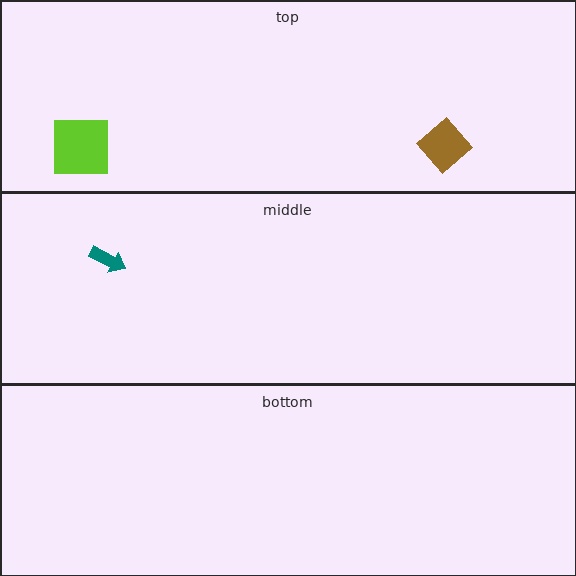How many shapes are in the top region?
2.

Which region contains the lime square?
The top region.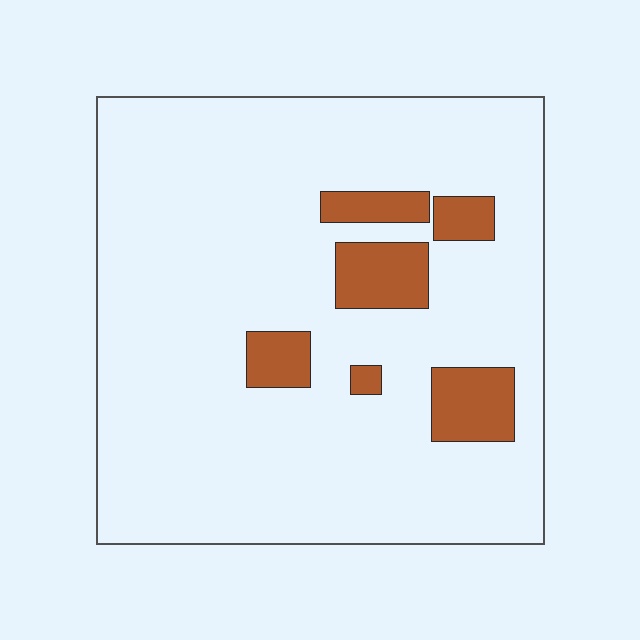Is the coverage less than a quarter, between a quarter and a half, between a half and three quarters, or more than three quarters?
Less than a quarter.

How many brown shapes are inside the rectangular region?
6.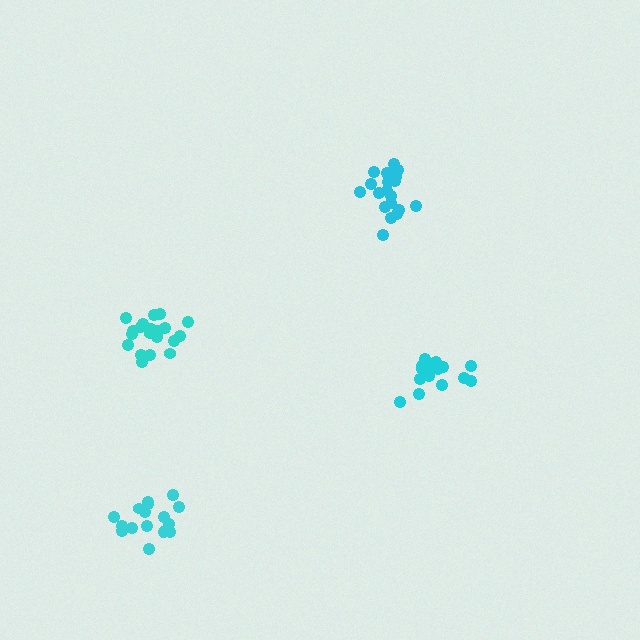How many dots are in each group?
Group 1: 17 dots, Group 2: 20 dots, Group 3: 21 dots, Group 4: 16 dots (74 total).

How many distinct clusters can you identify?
There are 4 distinct clusters.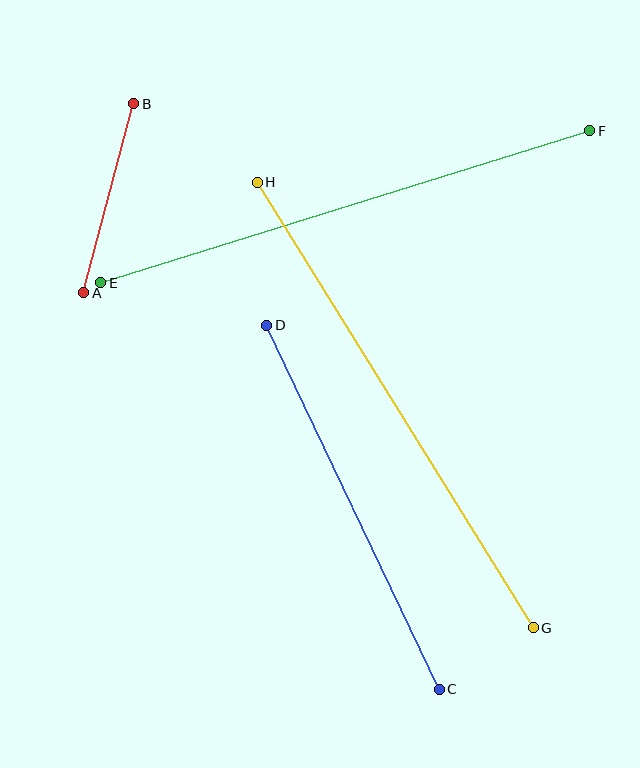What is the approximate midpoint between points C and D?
The midpoint is at approximately (353, 507) pixels.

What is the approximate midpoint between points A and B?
The midpoint is at approximately (109, 198) pixels.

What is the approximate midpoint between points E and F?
The midpoint is at approximately (345, 207) pixels.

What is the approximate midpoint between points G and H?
The midpoint is at approximately (395, 405) pixels.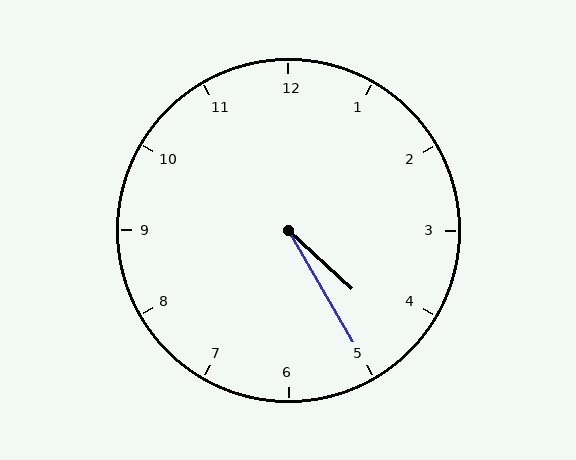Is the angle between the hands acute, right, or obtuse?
It is acute.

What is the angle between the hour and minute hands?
Approximately 18 degrees.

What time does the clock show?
4:25.